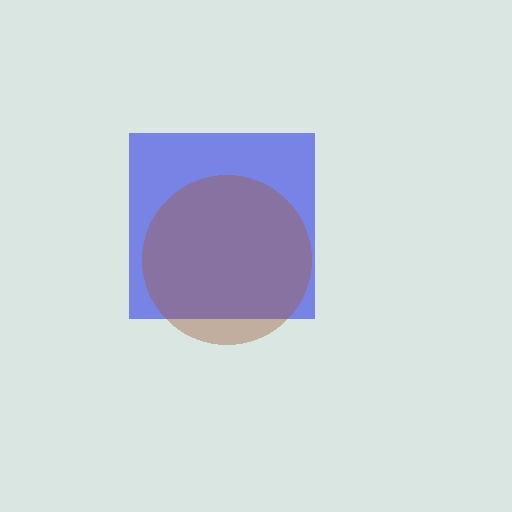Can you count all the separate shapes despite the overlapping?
Yes, there are 2 separate shapes.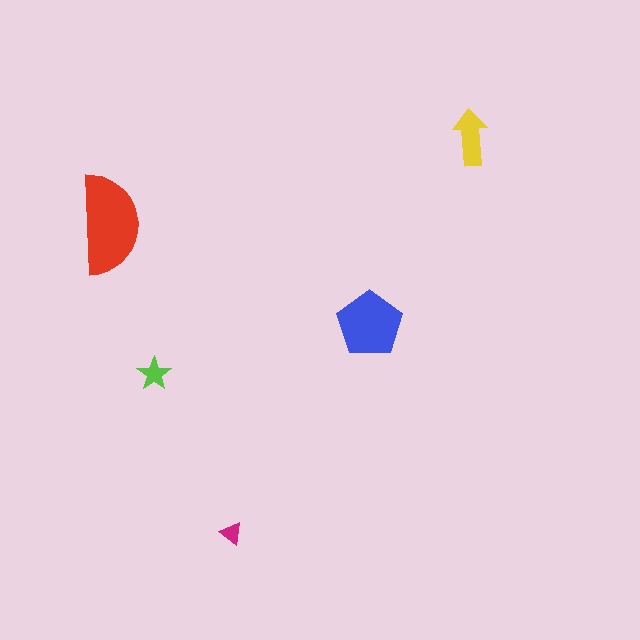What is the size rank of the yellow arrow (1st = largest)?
3rd.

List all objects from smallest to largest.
The magenta triangle, the lime star, the yellow arrow, the blue pentagon, the red semicircle.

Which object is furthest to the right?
The yellow arrow is rightmost.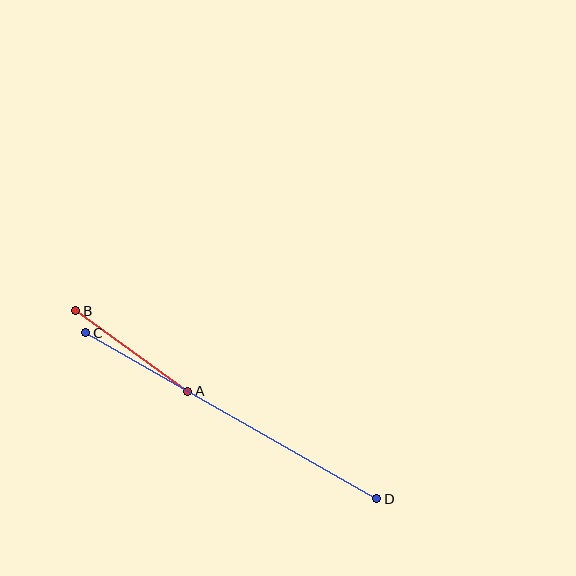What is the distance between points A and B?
The distance is approximately 138 pixels.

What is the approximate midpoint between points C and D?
The midpoint is at approximately (231, 416) pixels.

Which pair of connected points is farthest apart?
Points C and D are farthest apart.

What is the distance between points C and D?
The distance is approximately 335 pixels.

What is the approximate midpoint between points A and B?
The midpoint is at approximately (132, 351) pixels.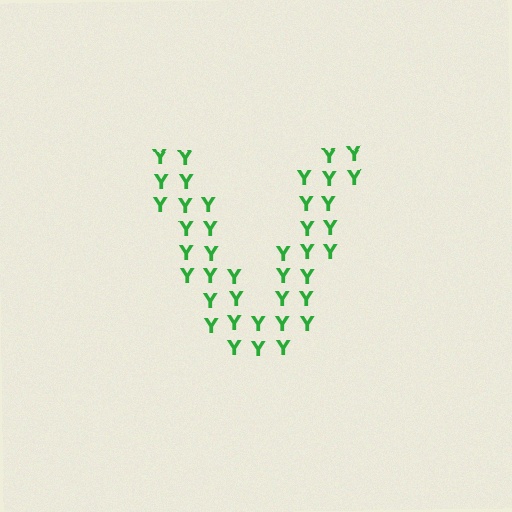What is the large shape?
The large shape is the letter V.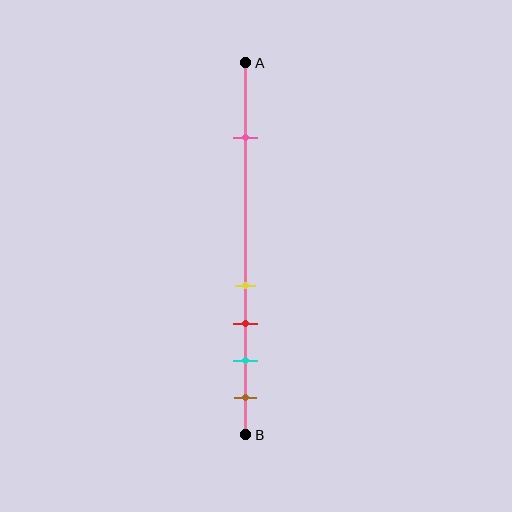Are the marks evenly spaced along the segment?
No, the marks are not evenly spaced.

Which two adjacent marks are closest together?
The yellow and red marks are the closest adjacent pair.